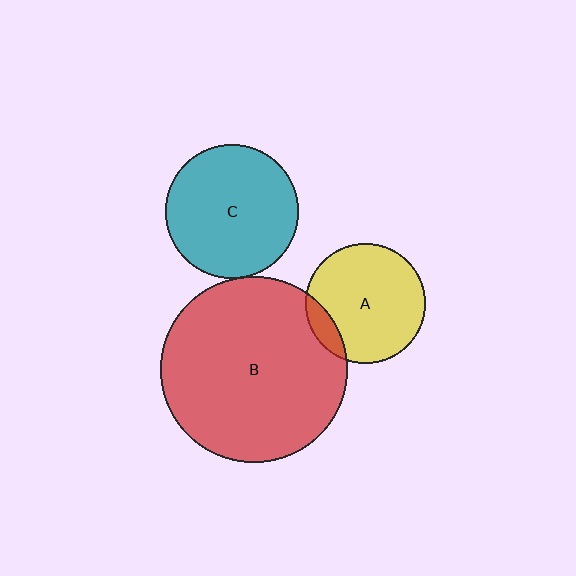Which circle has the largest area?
Circle B (red).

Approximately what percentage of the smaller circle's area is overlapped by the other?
Approximately 10%.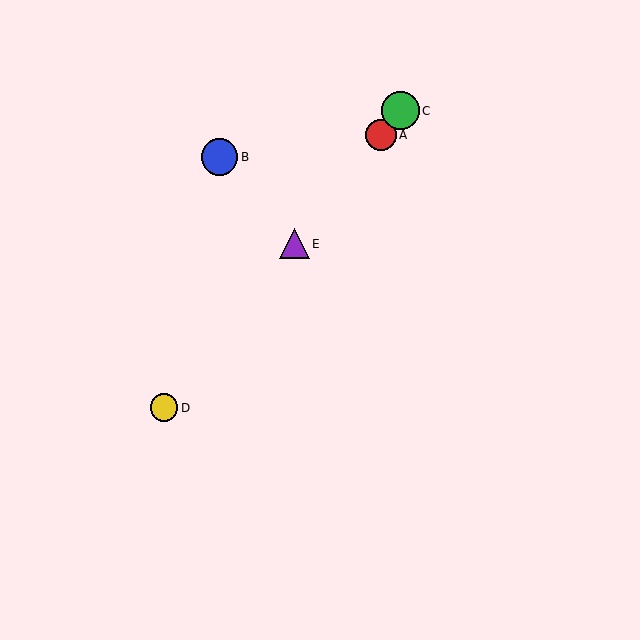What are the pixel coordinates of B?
Object B is at (219, 157).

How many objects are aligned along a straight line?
4 objects (A, C, D, E) are aligned along a straight line.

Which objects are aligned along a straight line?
Objects A, C, D, E are aligned along a straight line.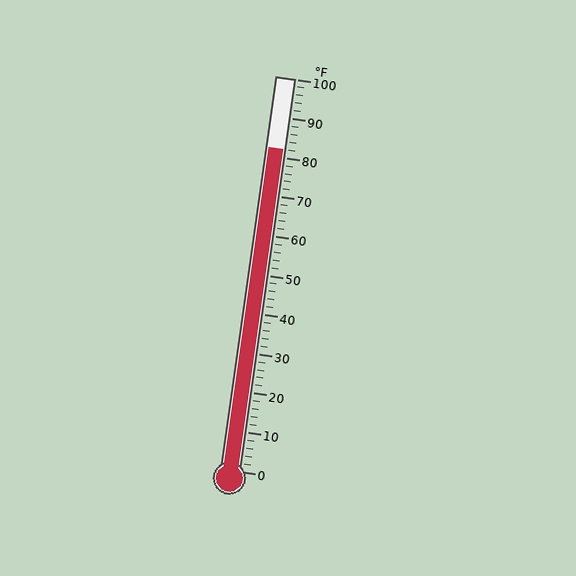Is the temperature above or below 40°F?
The temperature is above 40°F.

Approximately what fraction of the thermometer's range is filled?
The thermometer is filled to approximately 80% of its range.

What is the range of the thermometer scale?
The thermometer scale ranges from 0°F to 100°F.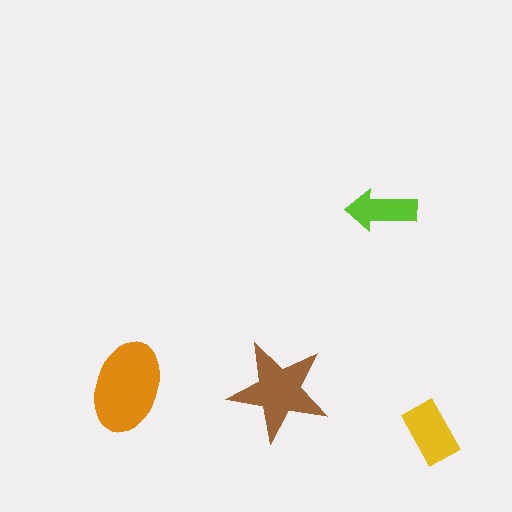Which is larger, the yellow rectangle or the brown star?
The brown star.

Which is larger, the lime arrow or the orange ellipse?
The orange ellipse.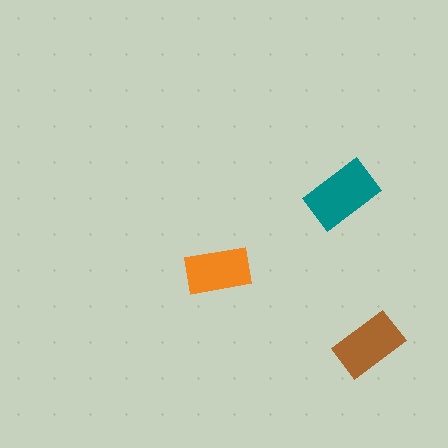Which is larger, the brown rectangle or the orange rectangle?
The brown one.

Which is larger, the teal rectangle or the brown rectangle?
The teal one.